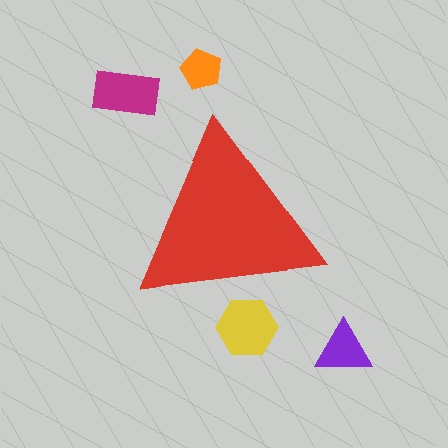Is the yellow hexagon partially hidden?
Yes, the yellow hexagon is partially hidden behind the red triangle.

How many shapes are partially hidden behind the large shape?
1 shape is partially hidden.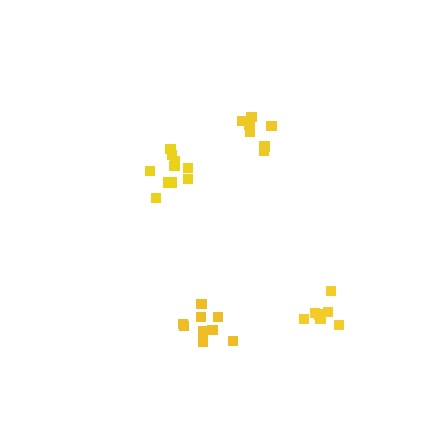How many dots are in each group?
Group 1: 10 dots, Group 2: 7 dots, Group 3: 7 dots, Group 4: 9 dots (33 total).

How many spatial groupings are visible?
There are 4 spatial groupings.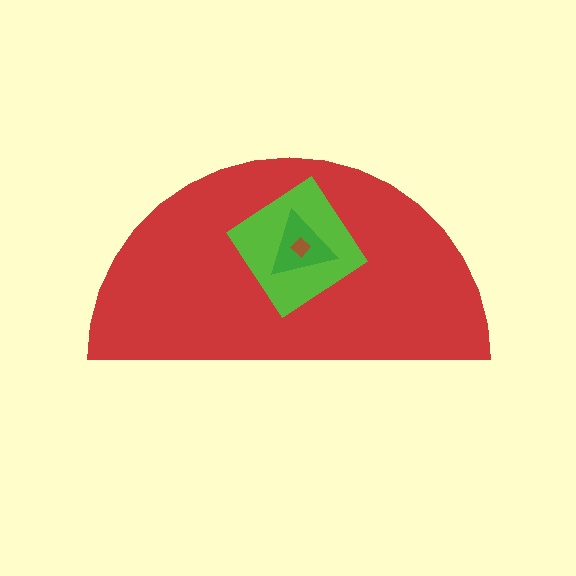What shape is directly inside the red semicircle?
The lime diamond.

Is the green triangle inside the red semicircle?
Yes.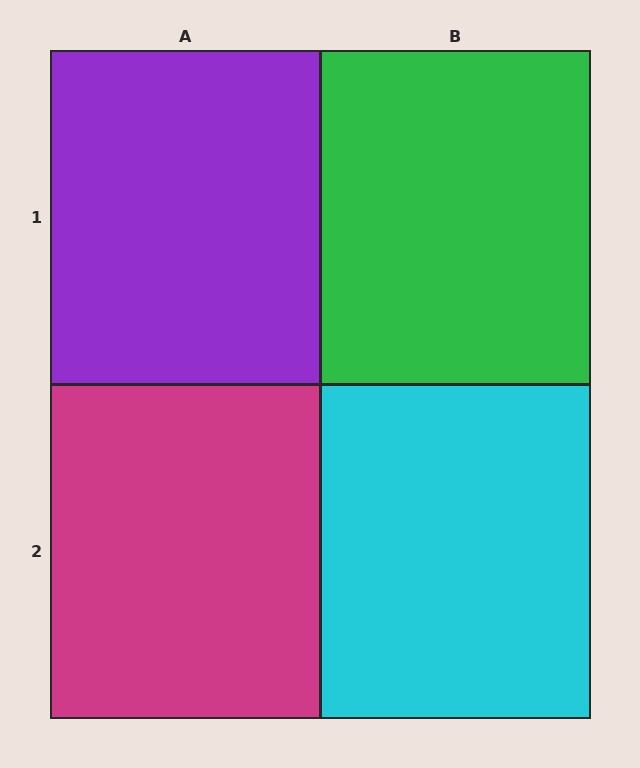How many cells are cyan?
1 cell is cyan.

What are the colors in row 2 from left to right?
Magenta, cyan.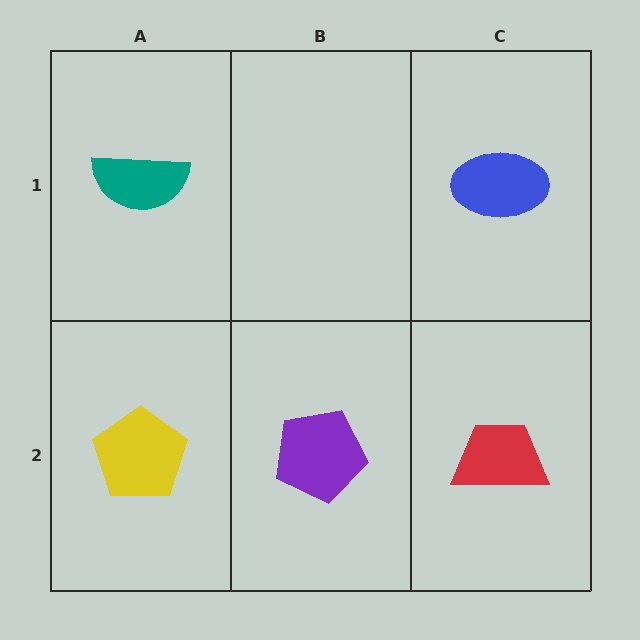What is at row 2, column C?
A red trapezoid.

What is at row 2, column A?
A yellow pentagon.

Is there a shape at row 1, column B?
No, that cell is empty.